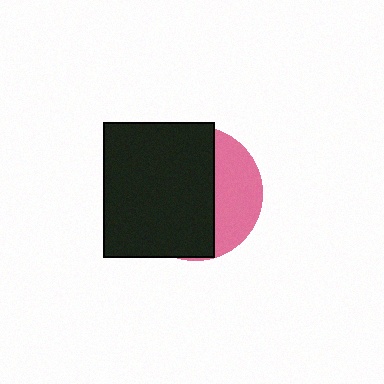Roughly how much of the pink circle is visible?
A small part of it is visible (roughly 32%).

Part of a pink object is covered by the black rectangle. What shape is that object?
It is a circle.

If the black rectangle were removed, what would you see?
You would see the complete pink circle.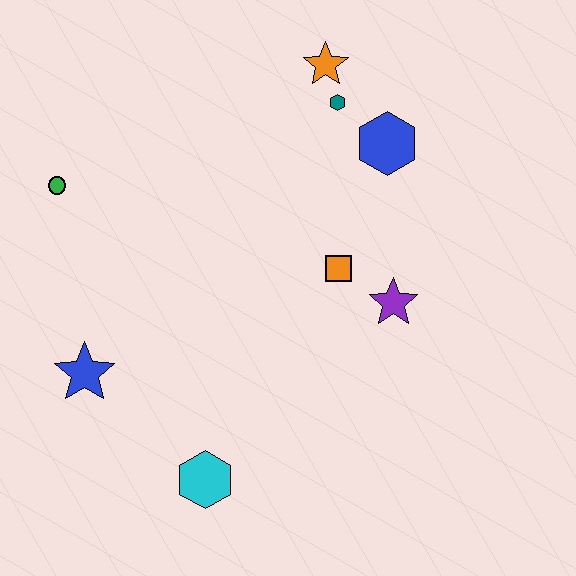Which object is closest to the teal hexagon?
The orange star is closest to the teal hexagon.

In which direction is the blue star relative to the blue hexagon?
The blue star is to the left of the blue hexagon.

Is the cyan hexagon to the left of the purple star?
Yes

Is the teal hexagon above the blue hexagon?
Yes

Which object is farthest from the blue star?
The orange star is farthest from the blue star.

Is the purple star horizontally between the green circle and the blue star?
No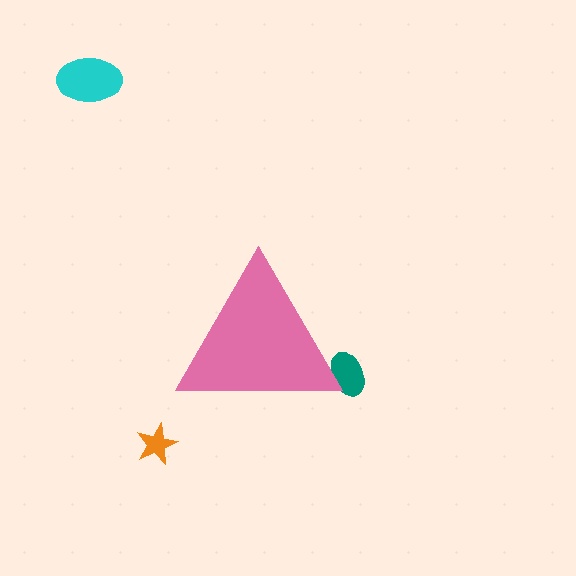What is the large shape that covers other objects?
A pink triangle.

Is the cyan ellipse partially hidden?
No, the cyan ellipse is fully visible.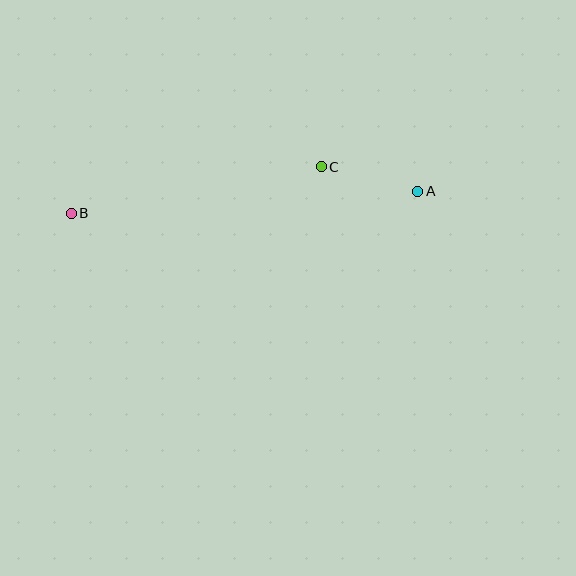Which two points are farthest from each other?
Points A and B are farthest from each other.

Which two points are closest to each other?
Points A and C are closest to each other.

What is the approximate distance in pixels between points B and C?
The distance between B and C is approximately 254 pixels.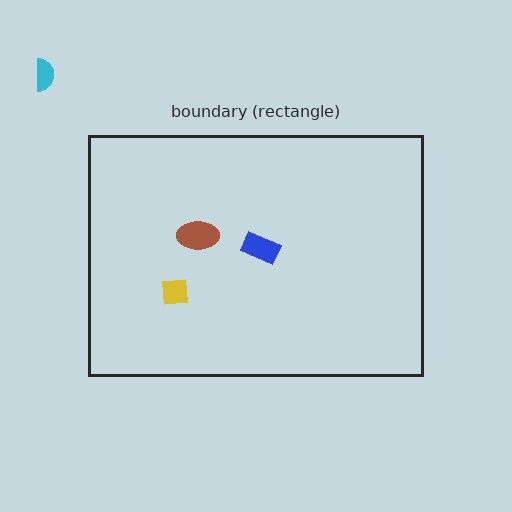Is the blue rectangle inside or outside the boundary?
Inside.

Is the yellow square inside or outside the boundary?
Inside.